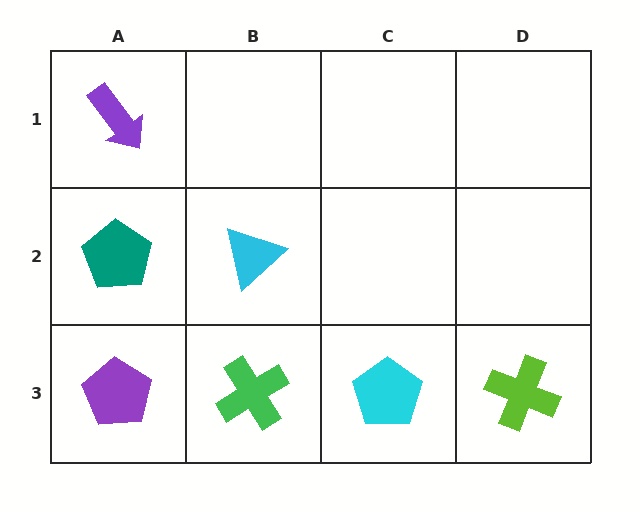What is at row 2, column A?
A teal pentagon.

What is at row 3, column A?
A purple pentagon.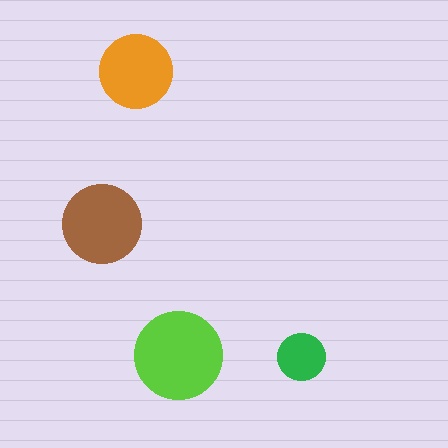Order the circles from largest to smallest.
the lime one, the brown one, the orange one, the green one.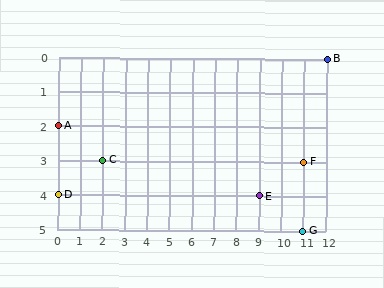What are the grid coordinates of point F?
Point F is at grid coordinates (11, 3).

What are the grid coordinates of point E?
Point E is at grid coordinates (9, 4).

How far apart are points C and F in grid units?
Points C and F are 9 columns apart.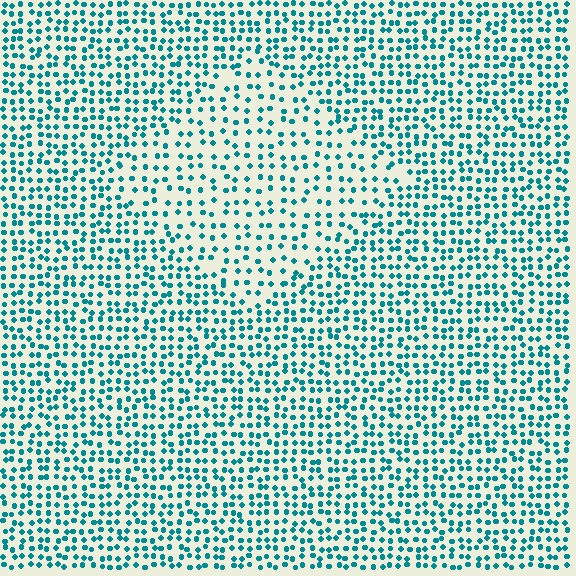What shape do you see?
I see a diamond.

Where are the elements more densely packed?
The elements are more densely packed outside the diamond boundary.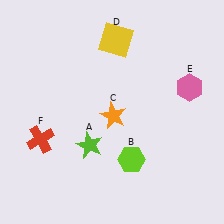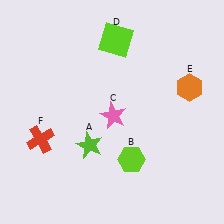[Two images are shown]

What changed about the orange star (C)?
In Image 1, C is orange. In Image 2, it changed to pink.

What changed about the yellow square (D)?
In Image 1, D is yellow. In Image 2, it changed to lime.